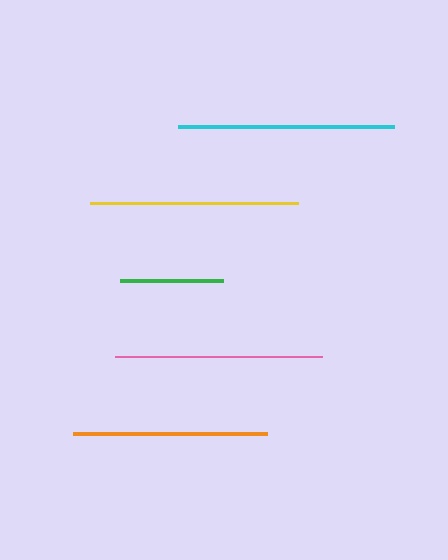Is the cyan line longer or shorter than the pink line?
The cyan line is longer than the pink line.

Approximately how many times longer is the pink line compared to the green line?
The pink line is approximately 2.0 times the length of the green line.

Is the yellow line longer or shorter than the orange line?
The yellow line is longer than the orange line.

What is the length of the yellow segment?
The yellow segment is approximately 208 pixels long.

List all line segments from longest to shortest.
From longest to shortest: cyan, yellow, pink, orange, green.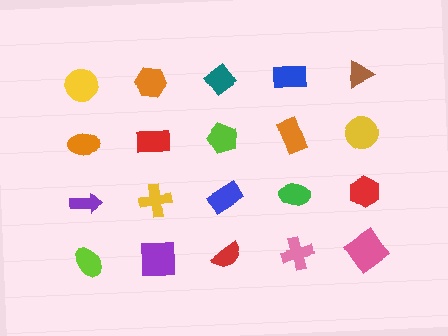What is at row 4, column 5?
A pink diamond.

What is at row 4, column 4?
A pink cross.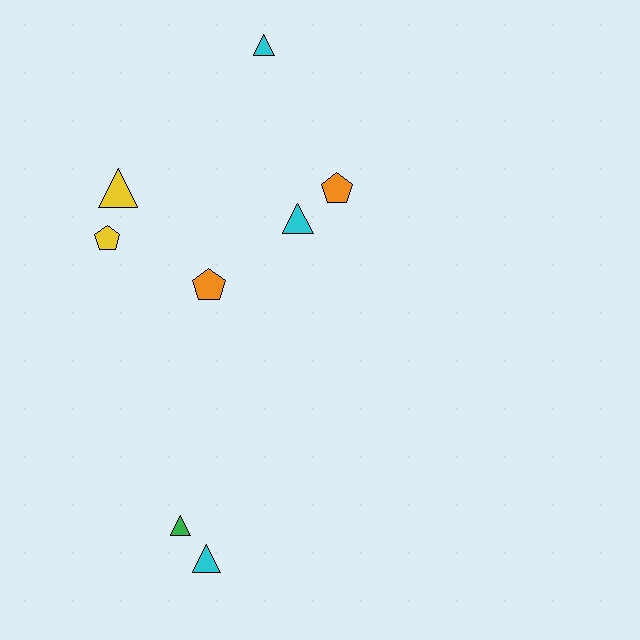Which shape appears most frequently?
Triangle, with 5 objects.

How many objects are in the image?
There are 8 objects.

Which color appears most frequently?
Cyan, with 3 objects.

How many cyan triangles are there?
There are 3 cyan triangles.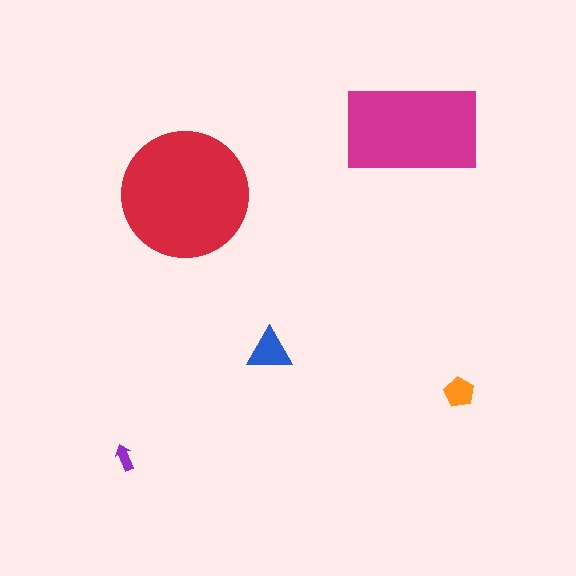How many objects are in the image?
There are 5 objects in the image.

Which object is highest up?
The magenta rectangle is topmost.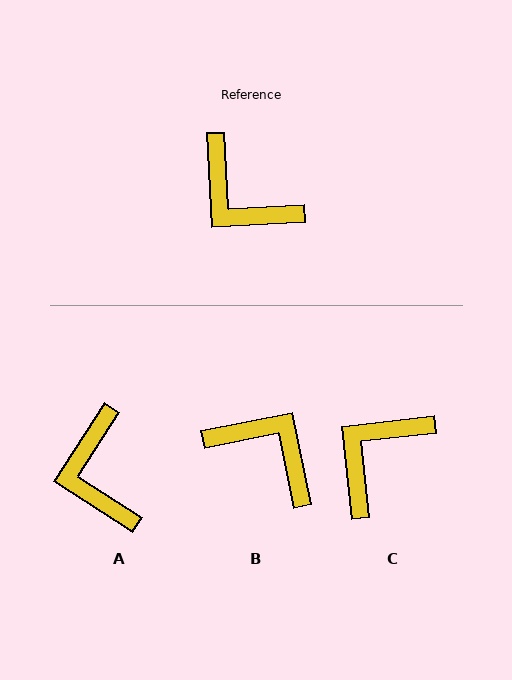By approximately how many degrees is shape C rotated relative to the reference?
Approximately 86 degrees clockwise.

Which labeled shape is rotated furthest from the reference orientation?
B, about 172 degrees away.